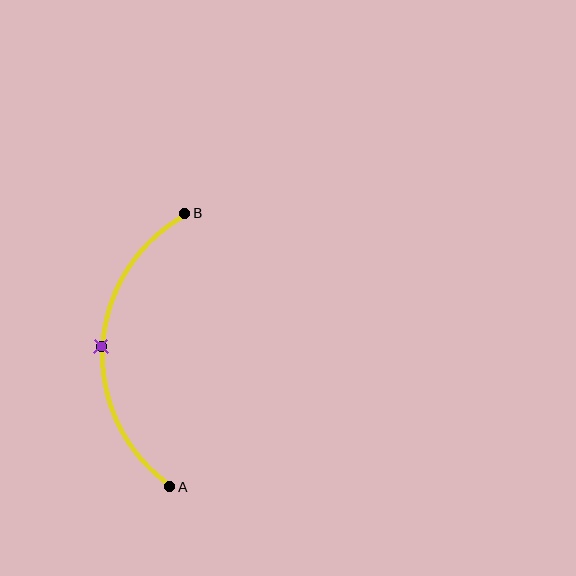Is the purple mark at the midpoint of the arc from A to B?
Yes. The purple mark lies on the arc at equal arc-length from both A and B — it is the arc midpoint.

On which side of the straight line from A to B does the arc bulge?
The arc bulges to the left of the straight line connecting A and B.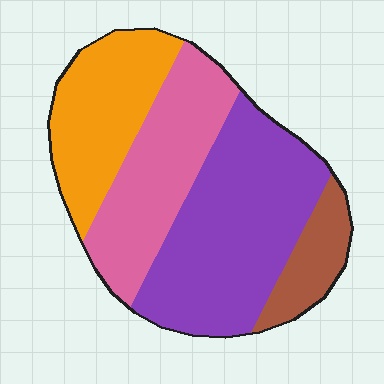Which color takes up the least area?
Brown, at roughly 10%.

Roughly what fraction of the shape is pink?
Pink takes up about one quarter (1/4) of the shape.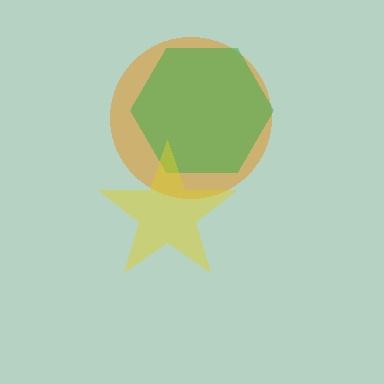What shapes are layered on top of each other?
The layered shapes are: an orange circle, a green hexagon, a yellow star.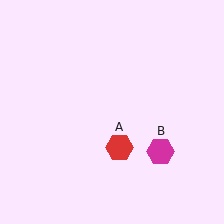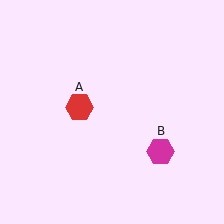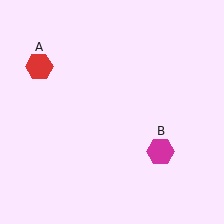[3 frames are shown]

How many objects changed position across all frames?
1 object changed position: red hexagon (object A).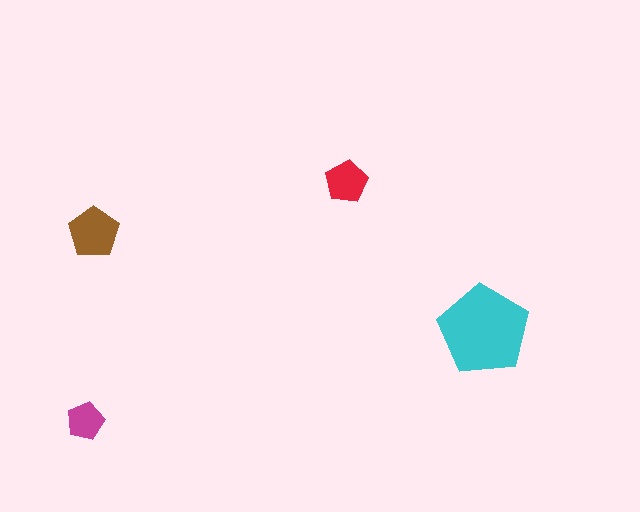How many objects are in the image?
There are 4 objects in the image.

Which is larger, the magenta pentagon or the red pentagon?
The red one.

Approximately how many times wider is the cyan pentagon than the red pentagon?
About 2 times wider.